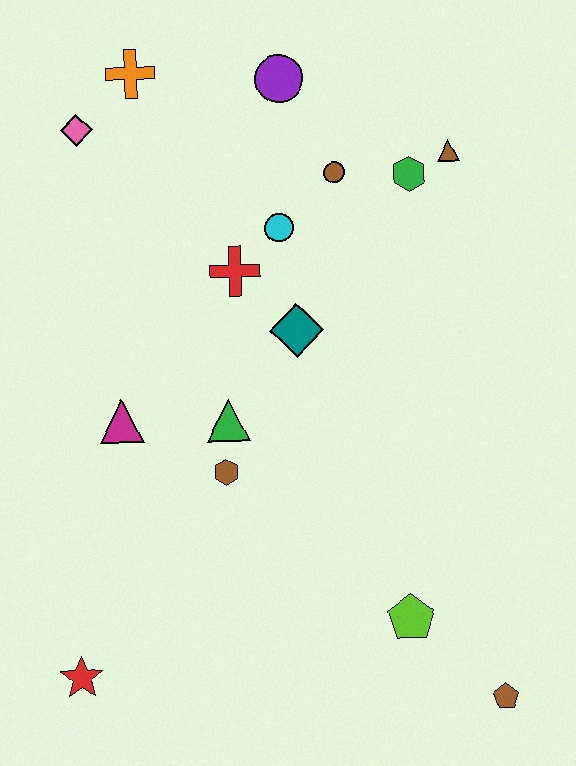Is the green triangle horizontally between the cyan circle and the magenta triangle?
Yes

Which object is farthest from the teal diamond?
The brown pentagon is farthest from the teal diamond.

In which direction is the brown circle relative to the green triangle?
The brown circle is above the green triangle.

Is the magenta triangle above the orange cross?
No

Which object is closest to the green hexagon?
The brown triangle is closest to the green hexagon.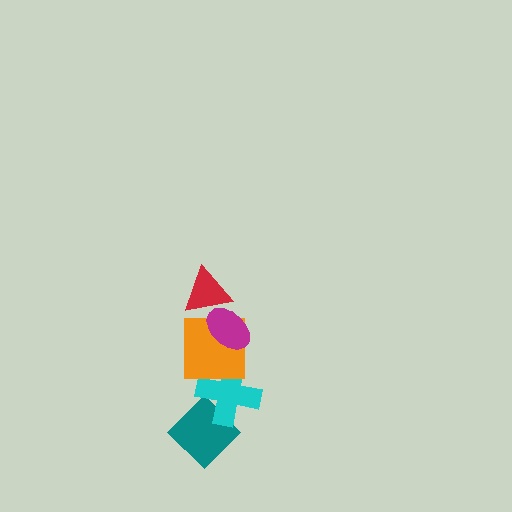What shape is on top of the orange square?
The magenta ellipse is on top of the orange square.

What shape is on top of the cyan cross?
The orange square is on top of the cyan cross.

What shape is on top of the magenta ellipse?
The red triangle is on top of the magenta ellipse.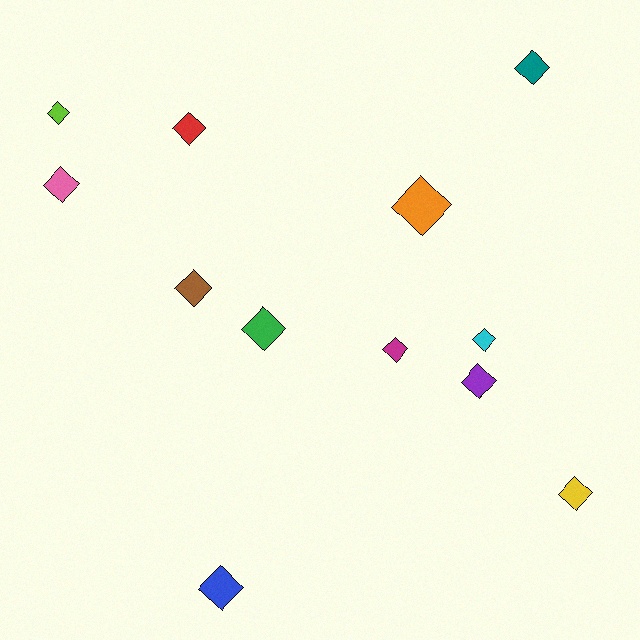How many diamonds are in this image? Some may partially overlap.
There are 12 diamonds.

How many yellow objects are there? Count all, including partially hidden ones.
There is 1 yellow object.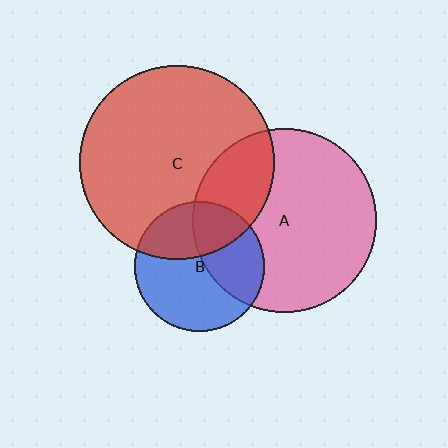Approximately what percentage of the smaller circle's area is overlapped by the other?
Approximately 35%.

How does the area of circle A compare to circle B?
Approximately 2.0 times.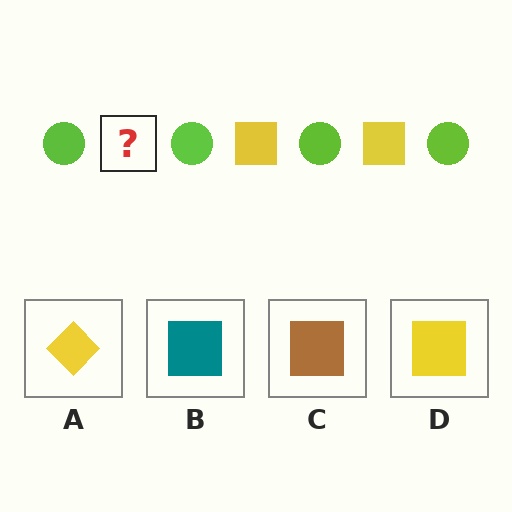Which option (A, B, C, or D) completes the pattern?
D.